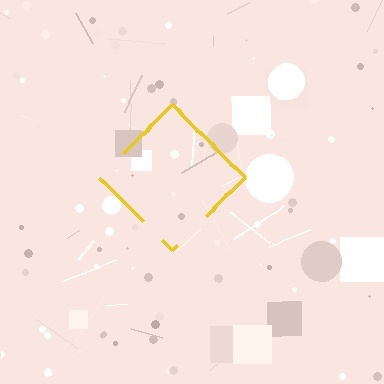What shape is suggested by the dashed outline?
The dashed outline suggests a diamond.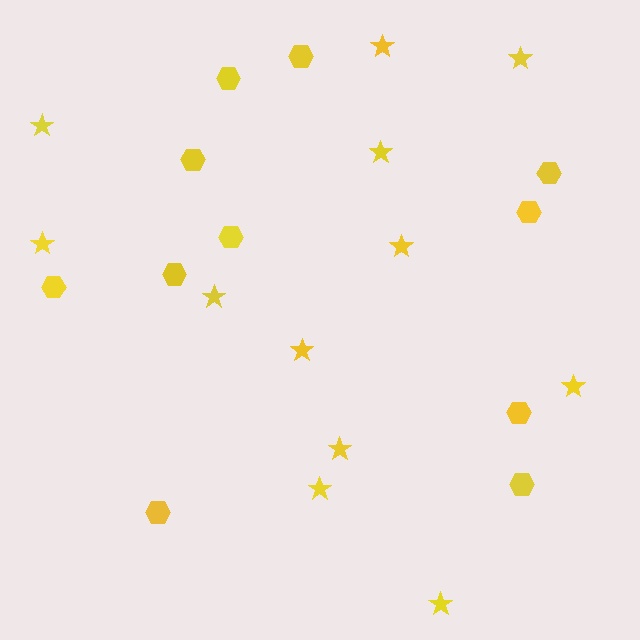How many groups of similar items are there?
There are 2 groups: one group of stars (12) and one group of hexagons (11).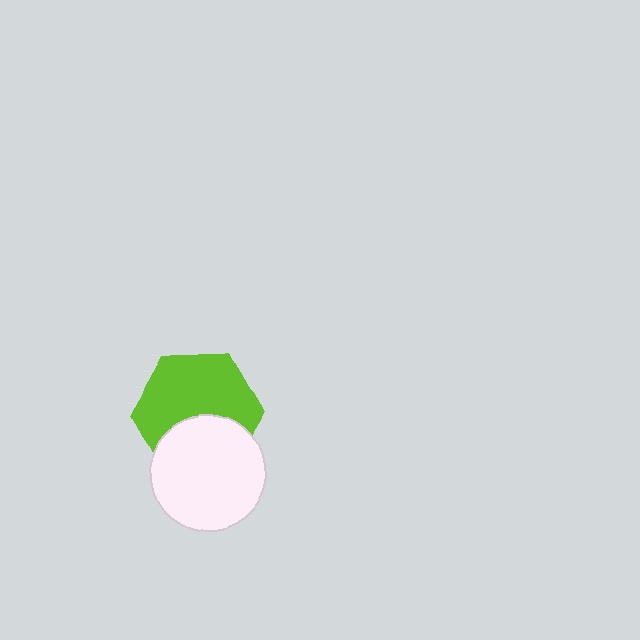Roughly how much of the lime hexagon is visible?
About half of it is visible (roughly 63%).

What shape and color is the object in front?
The object in front is a white circle.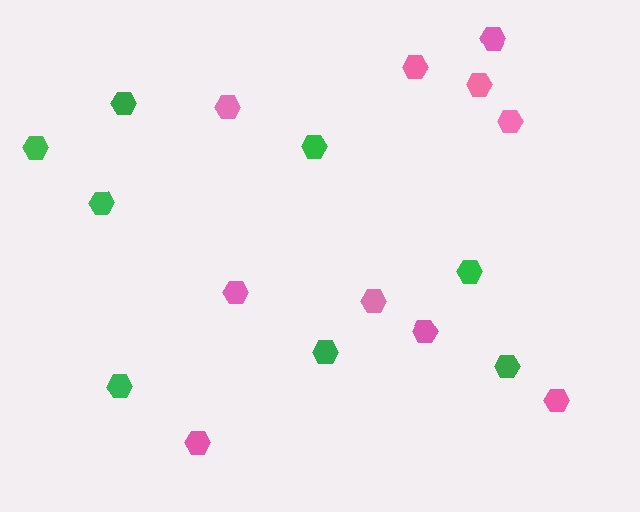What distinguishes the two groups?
There are 2 groups: one group of pink hexagons (10) and one group of green hexagons (8).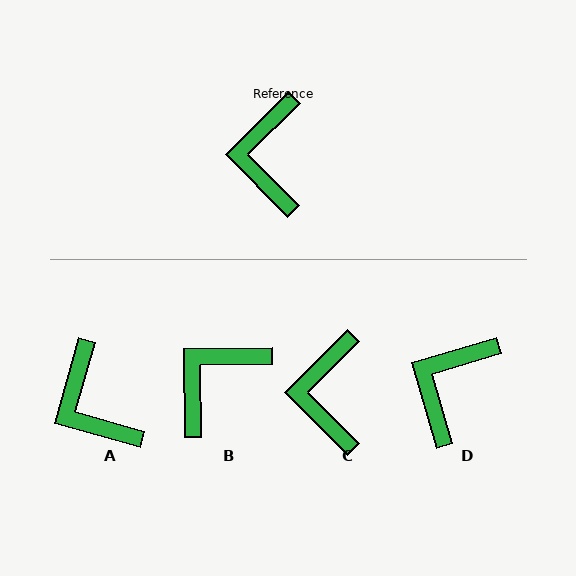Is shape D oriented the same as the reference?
No, it is off by about 28 degrees.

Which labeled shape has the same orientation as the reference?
C.